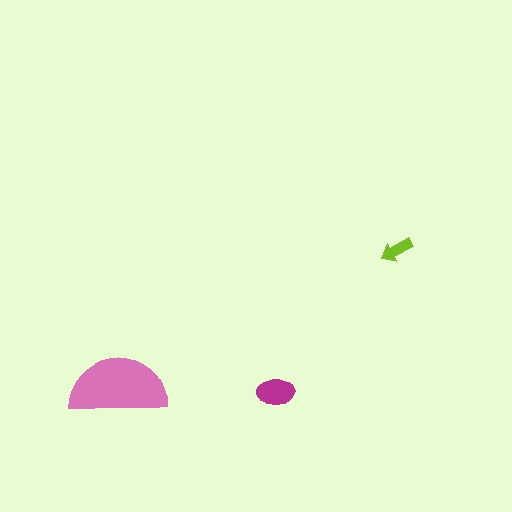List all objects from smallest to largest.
The lime arrow, the magenta ellipse, the pink semicircle.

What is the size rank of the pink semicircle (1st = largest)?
1st.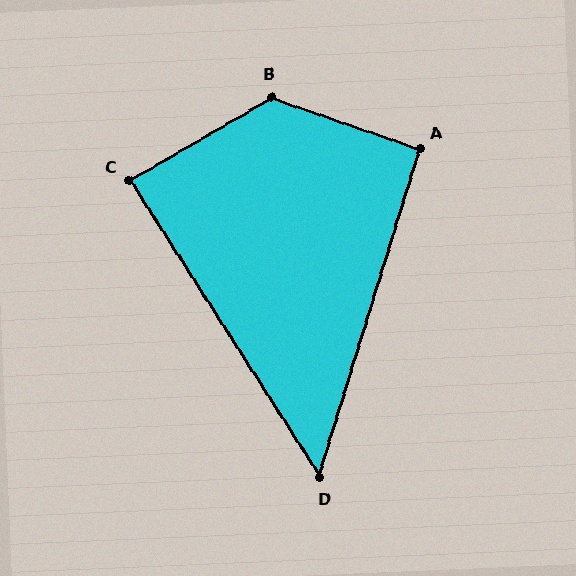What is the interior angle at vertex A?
Approximately 92 degrees (approximately right).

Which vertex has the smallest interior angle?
D, at approximately 50 degrees.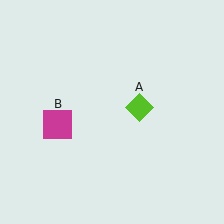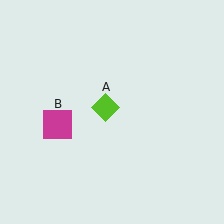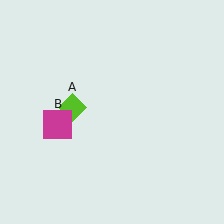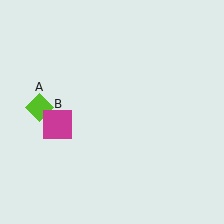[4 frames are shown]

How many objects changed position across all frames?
1 object changed position: lime diamond (object A).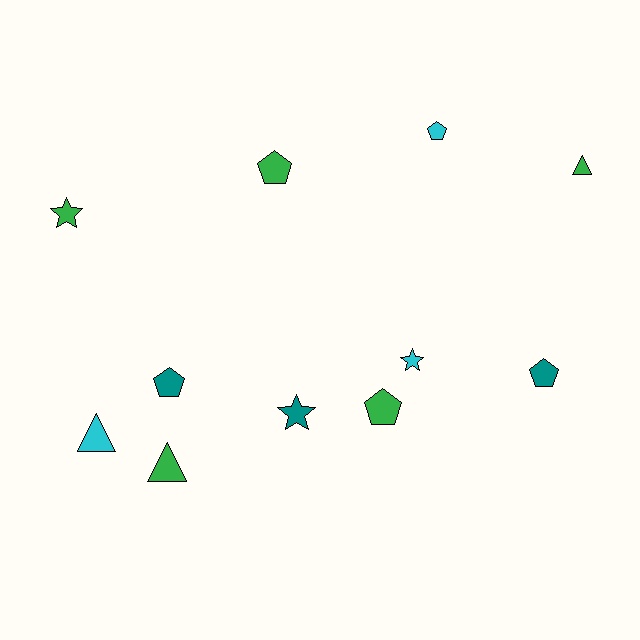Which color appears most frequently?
Green, with 5 objects.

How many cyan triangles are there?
There is 1 cyan triangle.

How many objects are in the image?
There are 11 objects.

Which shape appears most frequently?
Pentagon, with 5 objects.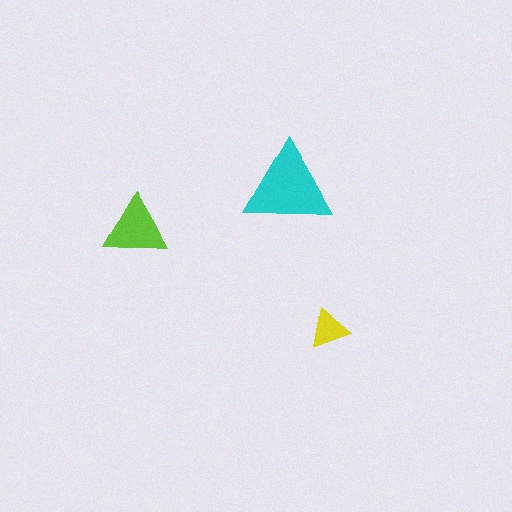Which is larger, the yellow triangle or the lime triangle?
The lime one.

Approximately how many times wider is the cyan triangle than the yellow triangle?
About 2 times wider.